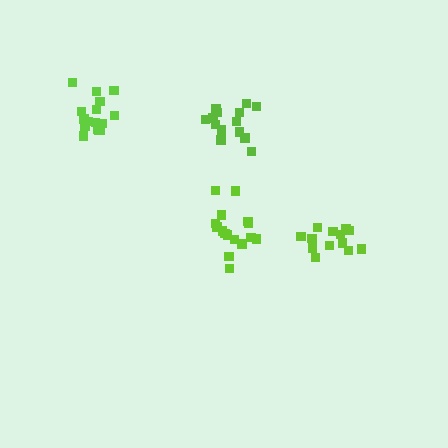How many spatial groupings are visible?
There are 4 spatial groupings.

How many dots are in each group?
Group 1: 14 dots, Group 2: 16 dots, Group 3: 17 dots, Group 4: 13 dots (60 total).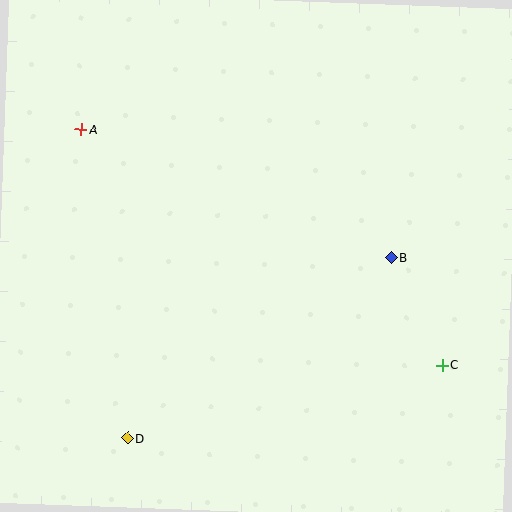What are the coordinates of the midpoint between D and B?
The midpoint between D and B is at (259, 348).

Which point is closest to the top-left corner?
Point A is closest to the top-left corner.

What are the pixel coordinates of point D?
Point D is at (128, 438).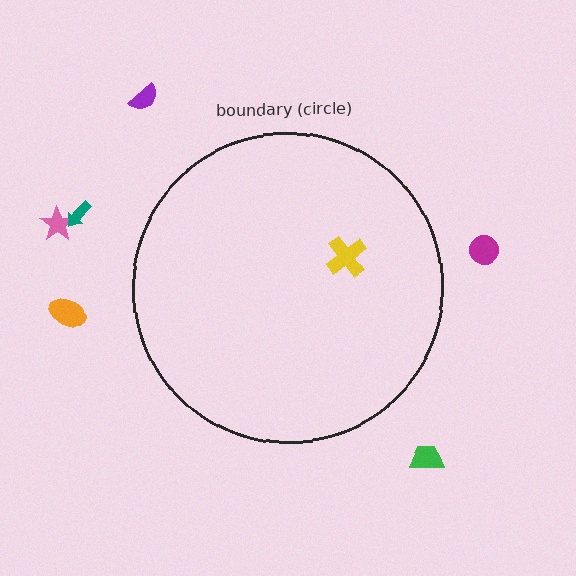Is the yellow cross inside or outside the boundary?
Inside.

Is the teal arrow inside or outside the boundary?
Outside.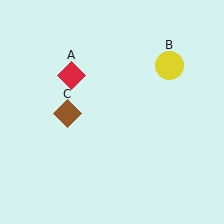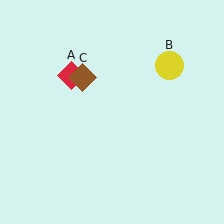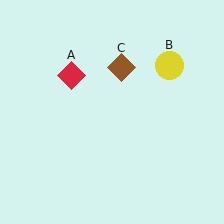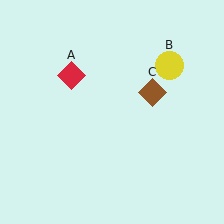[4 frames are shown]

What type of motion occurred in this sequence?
The brown diamond (object C) rotated clockwise around the center of the scene.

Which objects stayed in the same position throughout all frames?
Red diamond (object A) and yellow circle (object B) remained stationary.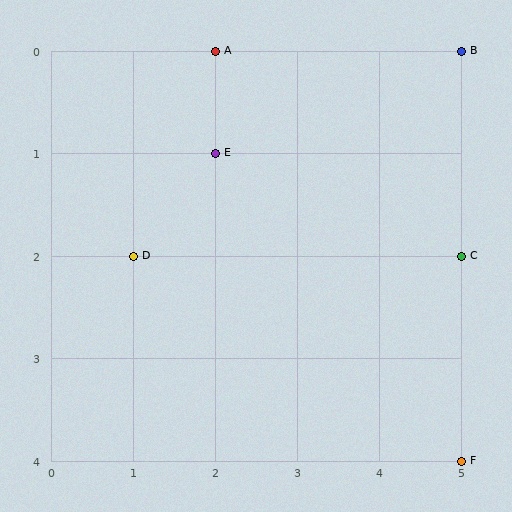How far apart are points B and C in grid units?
Points B and C are 2 rows apart.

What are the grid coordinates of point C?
Point C is at grid coordinates (5, 2).